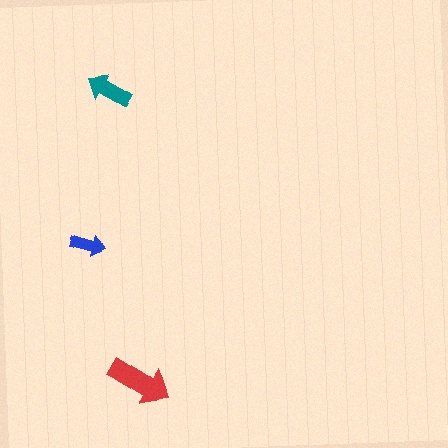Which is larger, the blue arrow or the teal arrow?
The teal one.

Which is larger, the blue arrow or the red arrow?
The red one.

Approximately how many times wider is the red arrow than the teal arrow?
About 1.5 times wider.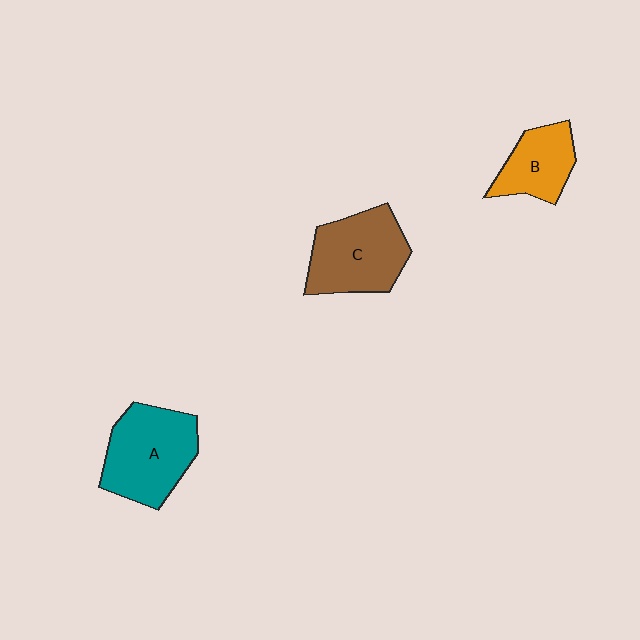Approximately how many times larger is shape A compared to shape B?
Approximately 1.6 times.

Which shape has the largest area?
Shape A (teal).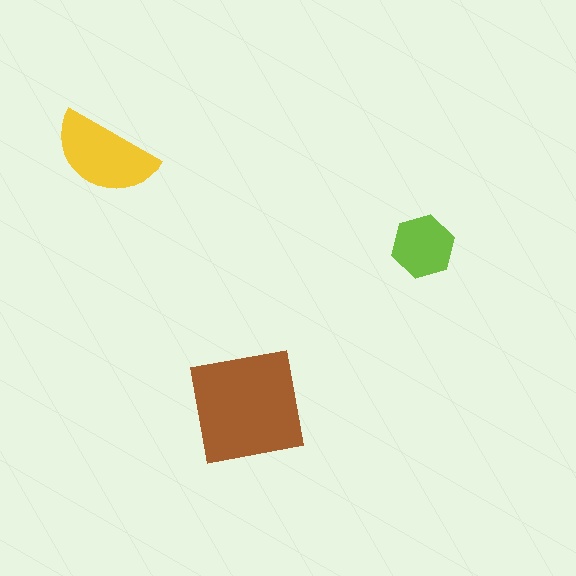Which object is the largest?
The brown square.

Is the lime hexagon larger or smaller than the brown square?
Smaller.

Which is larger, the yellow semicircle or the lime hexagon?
The yellow semicircle.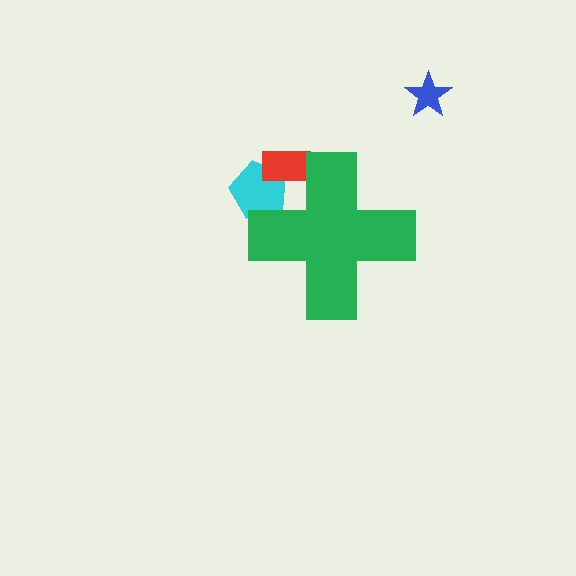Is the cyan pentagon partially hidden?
Yes, the cyan pentagon is partially hidden behind the green cross.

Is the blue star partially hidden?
No, the blue star is fully visible.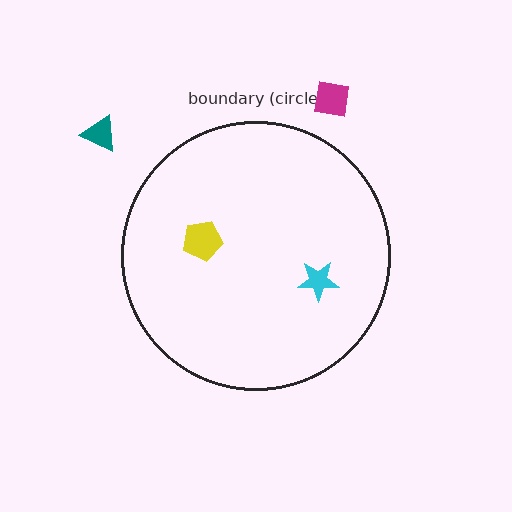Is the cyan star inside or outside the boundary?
Inside.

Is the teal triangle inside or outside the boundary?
Outside.